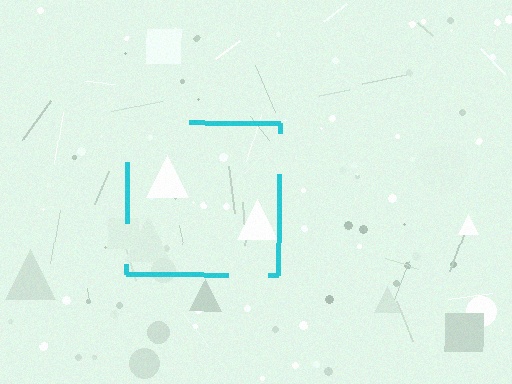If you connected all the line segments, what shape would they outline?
They would outline a square.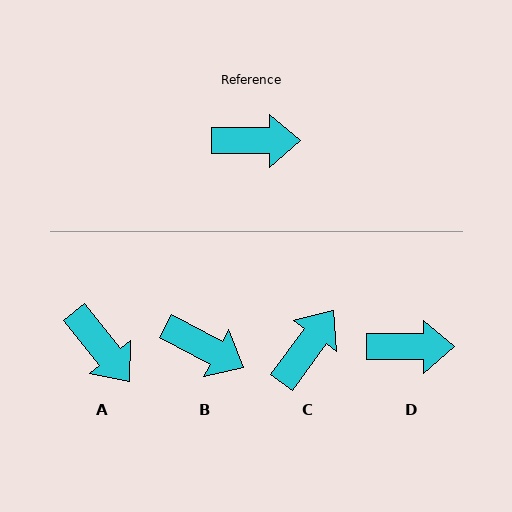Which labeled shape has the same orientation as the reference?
D.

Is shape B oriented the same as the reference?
No, it is off by about 27 degrees.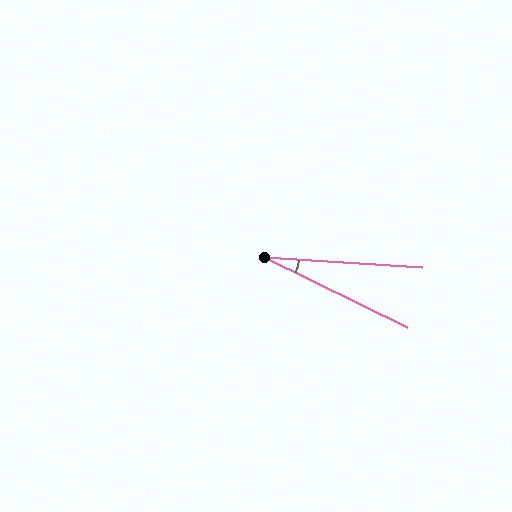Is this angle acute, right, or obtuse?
It is acute.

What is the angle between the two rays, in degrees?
Approximately 22 degrees.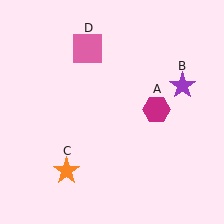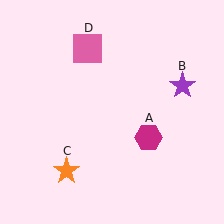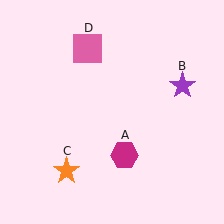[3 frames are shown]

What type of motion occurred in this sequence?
The magenta hexagon (object A) rotated clockwise around the center of the scene.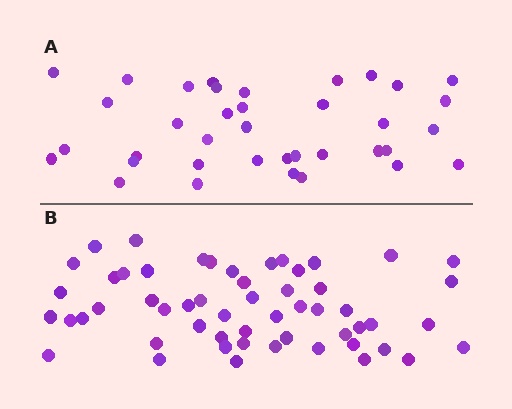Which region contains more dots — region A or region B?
Region B (the bottom region) has more dots.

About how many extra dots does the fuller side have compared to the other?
Region B has approximately 20 more dots than region A.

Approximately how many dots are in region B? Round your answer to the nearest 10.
About 60 dots. (The exact count is 55, which rounds to 60.)